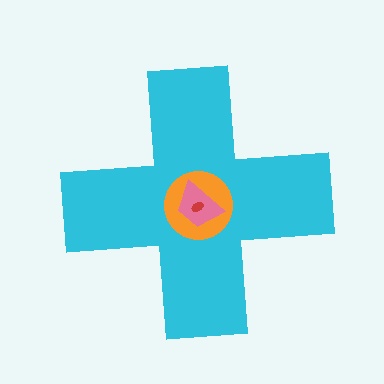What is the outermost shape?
The cyan cross.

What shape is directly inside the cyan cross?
The orange circle.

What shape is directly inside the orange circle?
The pink trapezoid.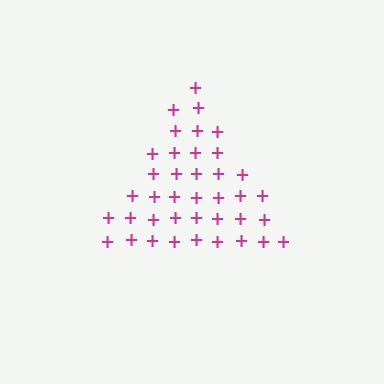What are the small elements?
The small elements are plus signs.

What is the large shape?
The large shape is a triangle.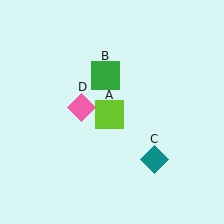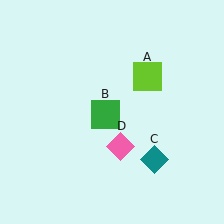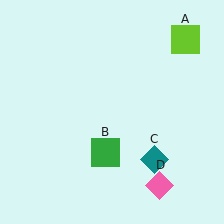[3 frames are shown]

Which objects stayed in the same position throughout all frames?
Teal diamond (object C) remained stationary.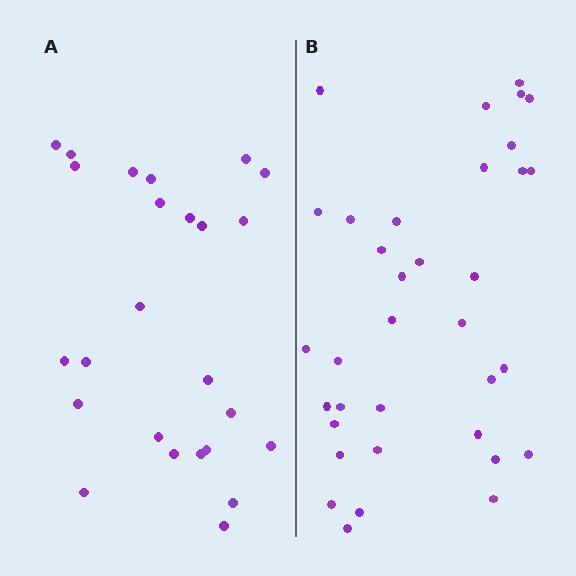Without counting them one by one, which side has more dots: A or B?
Region B (the right region) has more dots.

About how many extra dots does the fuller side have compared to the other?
Region B has roughly 10 or so more dots than region A.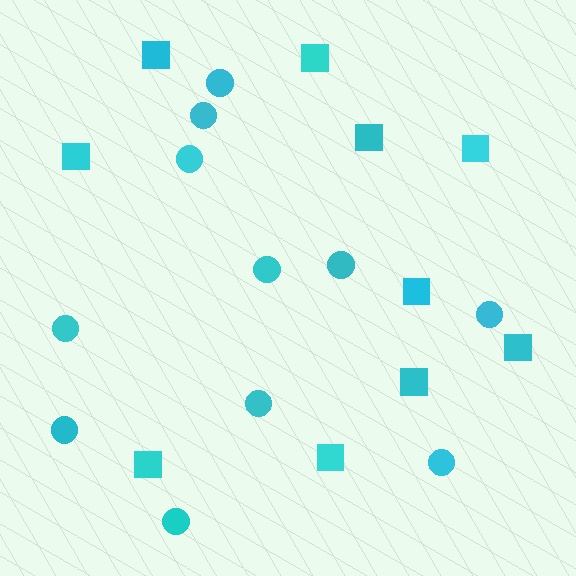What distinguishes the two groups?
There are 2 groups: one group of circles (11) and one group of squares (10).